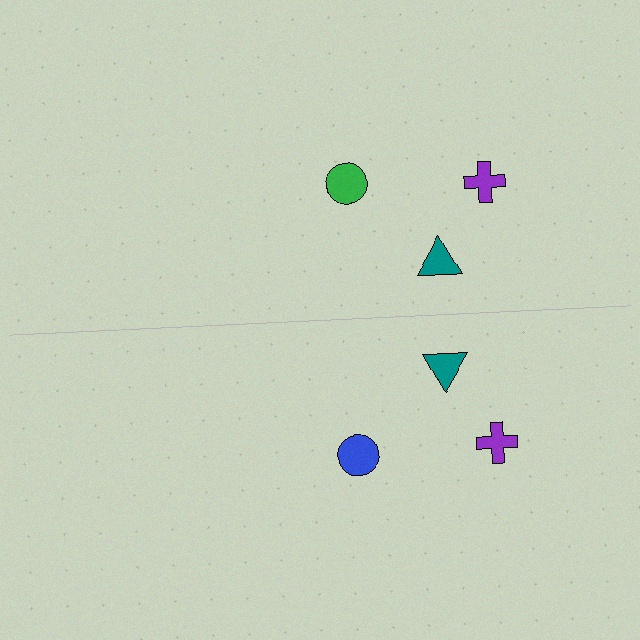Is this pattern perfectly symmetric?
No, the pattern is not perfectly symmetric. The blue circle on the bottom side breaks the symmetry — its mirror counterpart is green.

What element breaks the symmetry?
The blue circle on the bottom side breaks the symmetry — its mirror counterpart is green.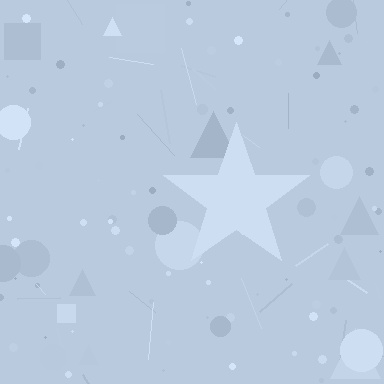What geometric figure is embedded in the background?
A star is embedded in the background.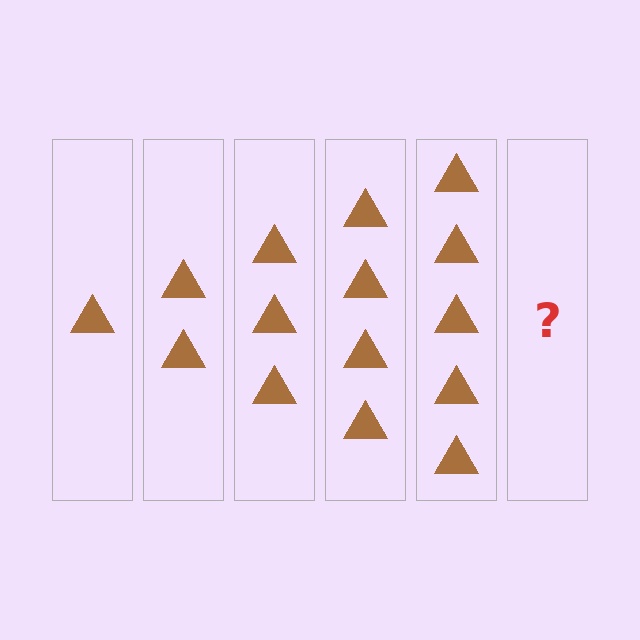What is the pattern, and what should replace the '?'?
The pattern is that each step adds one more triangle. The '?' should be 6 triangles.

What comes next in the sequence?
The next element should be 6 triangles.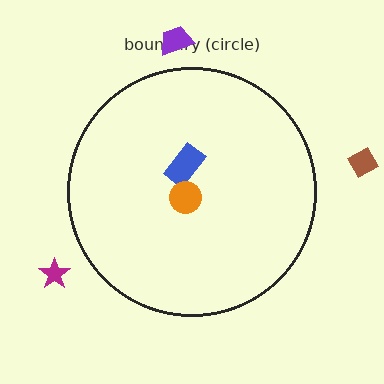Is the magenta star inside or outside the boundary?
Outside.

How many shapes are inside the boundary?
2 inside, 3 outside.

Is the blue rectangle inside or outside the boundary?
Inside.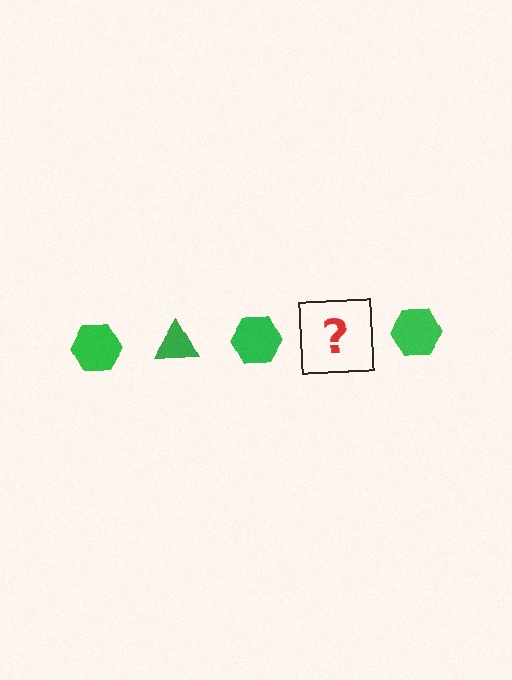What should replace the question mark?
The question mark should be replaced with a green triangle.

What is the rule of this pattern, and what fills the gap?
The rule is that the pattern cycles through hexagon, triangle shapes in green. The gap should be filled with a green triangle.